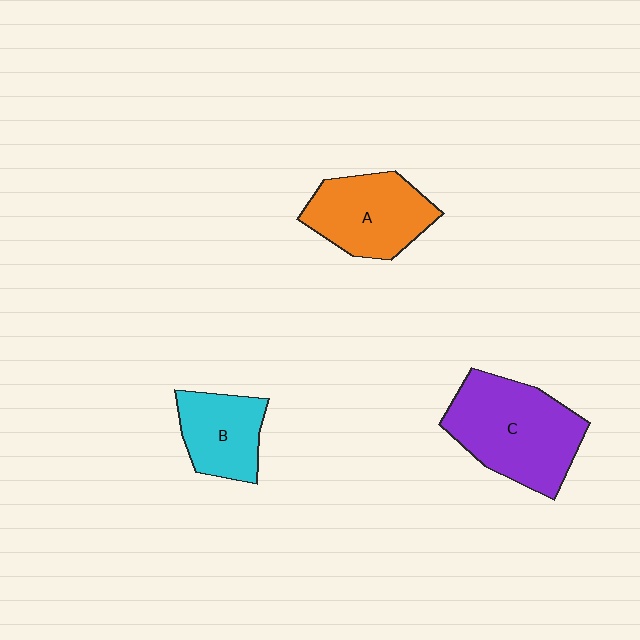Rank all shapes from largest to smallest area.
From largest to smallest: C (purple), A (orange), B (cyan).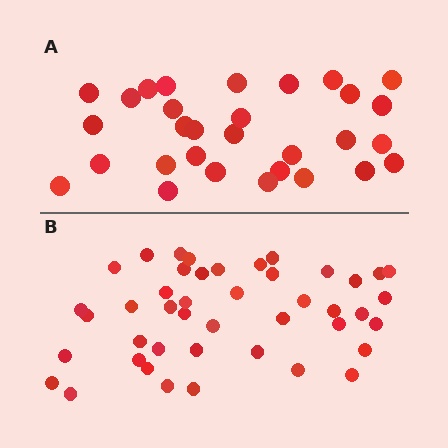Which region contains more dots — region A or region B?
Region B (the bottom region) has more dots.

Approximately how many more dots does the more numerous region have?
Region B has approximately 15 more dots than region A.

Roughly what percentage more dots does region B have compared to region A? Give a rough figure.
About 45% more.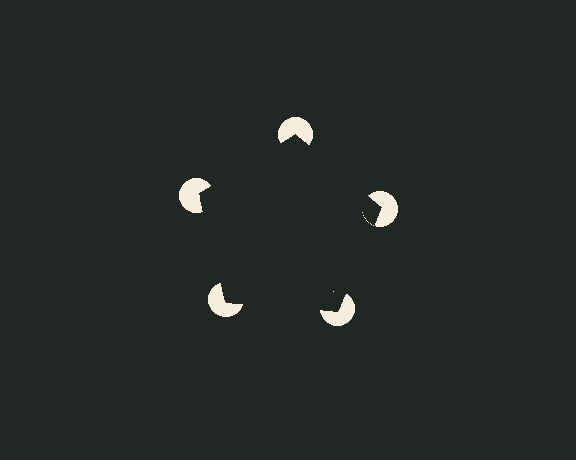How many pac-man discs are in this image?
There are 5 — one at each vertex of the illusory pentagon.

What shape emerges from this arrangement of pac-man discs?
An illusory pentagon — its edges are inferred from the aligned wedge cuts in the pac-man discs, not physically drawn.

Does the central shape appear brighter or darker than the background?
It typically appears slightly darker than the background, even though no actual brightness change is drawn.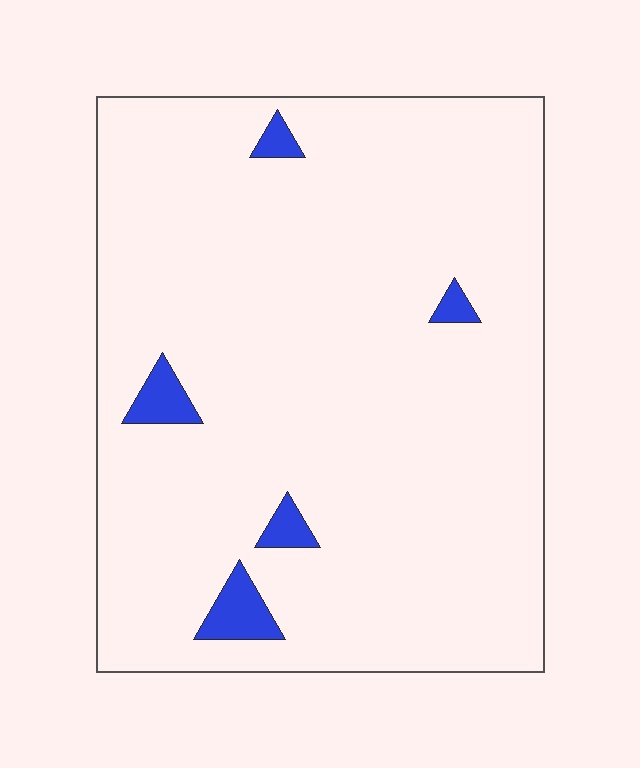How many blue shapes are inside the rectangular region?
5.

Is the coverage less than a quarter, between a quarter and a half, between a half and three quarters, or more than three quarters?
Less than a quarter.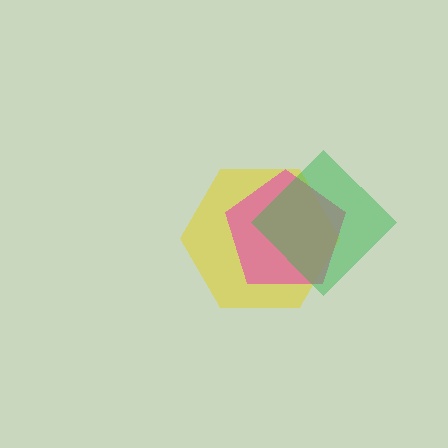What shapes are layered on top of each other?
The layered shapes are: a yellow hexagon, a pink pentagon, a green diamond.